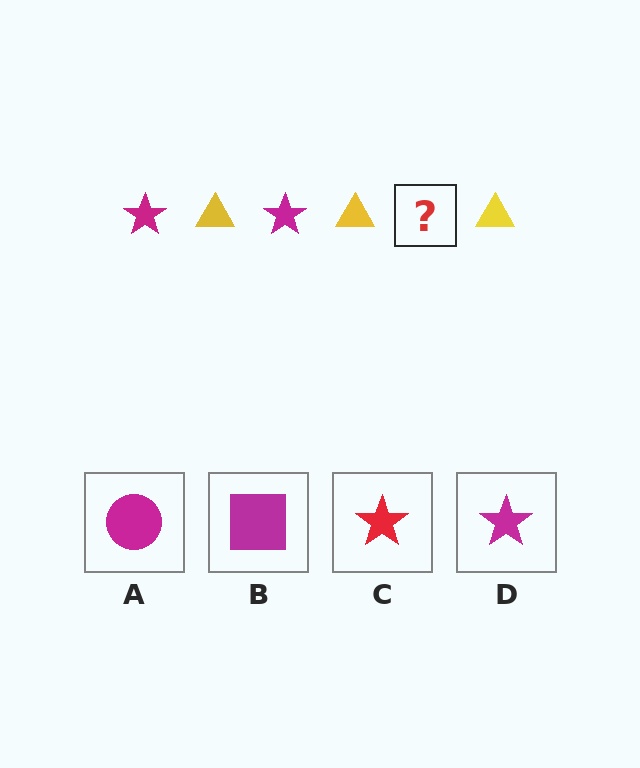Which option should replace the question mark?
Option D.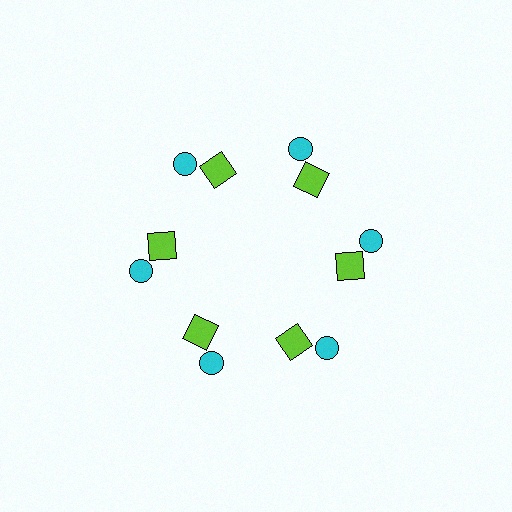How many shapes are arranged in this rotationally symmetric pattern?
There are 12 shapes, arranged in 6 groups of 2.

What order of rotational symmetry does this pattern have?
This pattern has 6-fold rotational symmetry.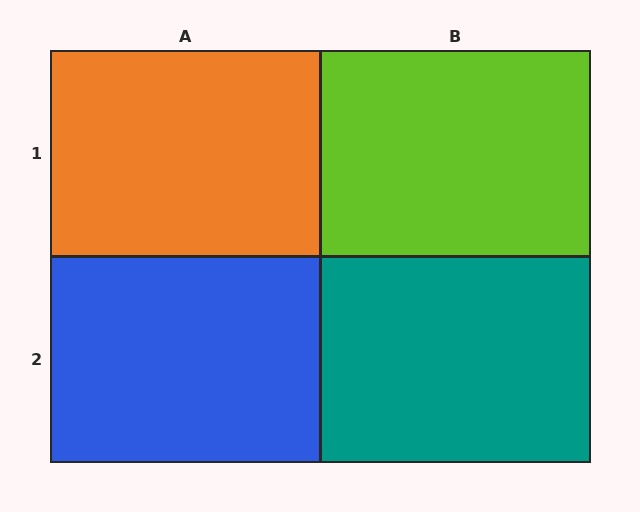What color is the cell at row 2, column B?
Teal.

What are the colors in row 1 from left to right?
Orange, lime.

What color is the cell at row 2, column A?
Blue.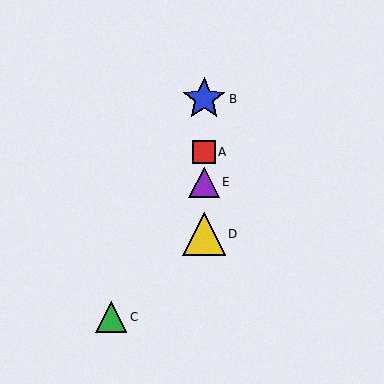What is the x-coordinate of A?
Object A is at x≈204.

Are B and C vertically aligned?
No, B is at x≈204 and C is at x≈111.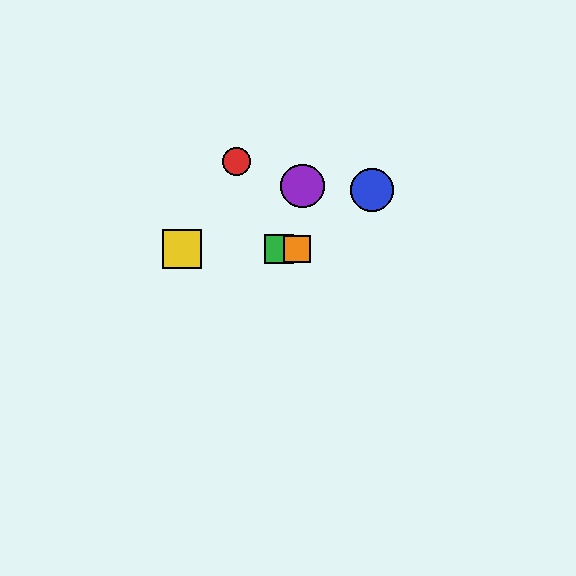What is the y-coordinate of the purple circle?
The purple circle is at y≈186.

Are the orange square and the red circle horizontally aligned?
No, the orange square is at y≈249 and the red circle is at y≈161.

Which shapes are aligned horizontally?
The green square, the yellow square, the orange square are aligned horizontally.